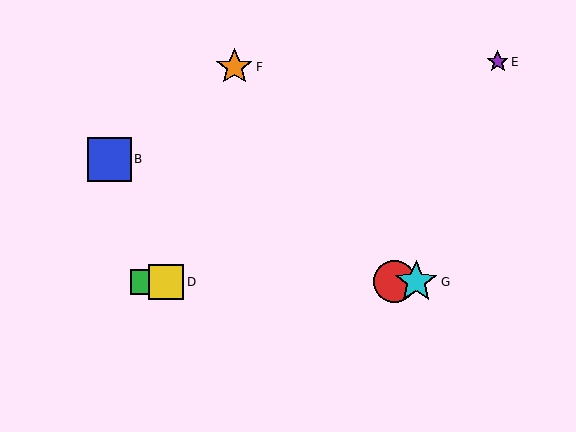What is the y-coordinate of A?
Object A is at y≈282.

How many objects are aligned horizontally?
4 objects (A, C, D, G) are aligned horizontally.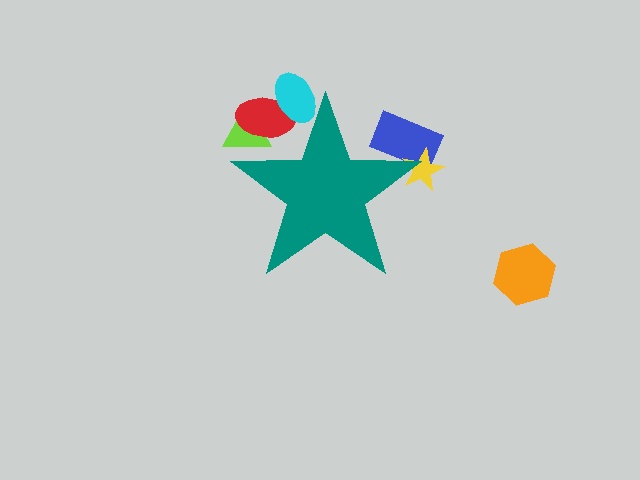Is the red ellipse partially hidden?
Yes, the red ellipse is partially hidden behind the teal star.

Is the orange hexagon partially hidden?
No, the orange hexagon is fully visible.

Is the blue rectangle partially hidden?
Yes, the blue rectangle is partially hidden behind the teal star.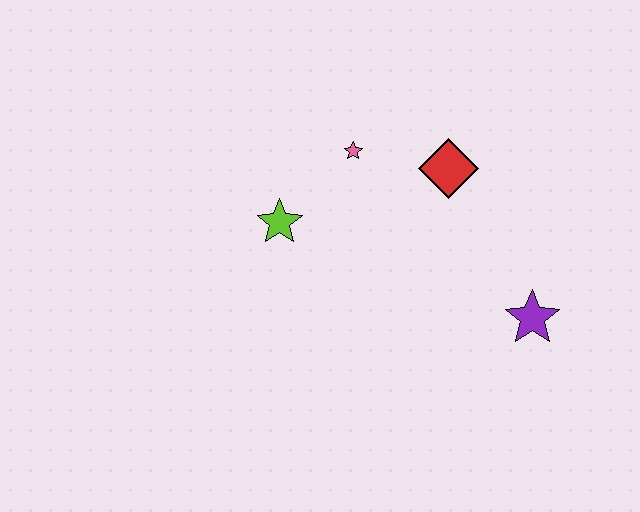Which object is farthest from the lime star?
The purple star is farthest from the lime star.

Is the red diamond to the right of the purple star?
No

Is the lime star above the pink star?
No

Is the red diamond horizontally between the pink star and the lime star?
No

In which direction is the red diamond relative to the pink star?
The red diamond is to the right of the pink star.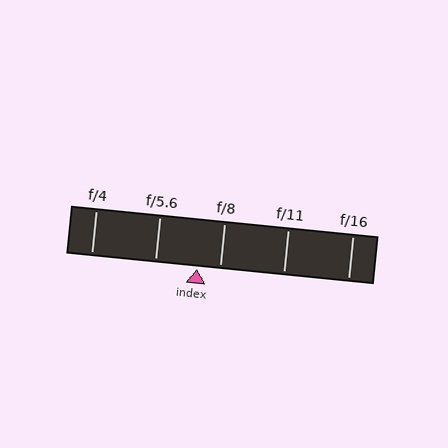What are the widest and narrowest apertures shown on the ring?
The widest aperture shown is f/4 and the narrowest is f/16.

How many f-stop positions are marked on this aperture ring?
There are 5 f-stop positions marked.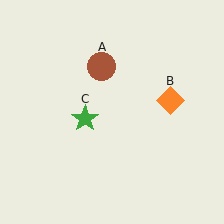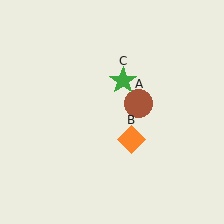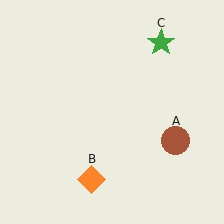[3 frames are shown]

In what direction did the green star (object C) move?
The green star (object C) moved up and to the right.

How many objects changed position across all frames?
3 objects changed position: brown circle (object A), orange diamond (object B), green star (object C).